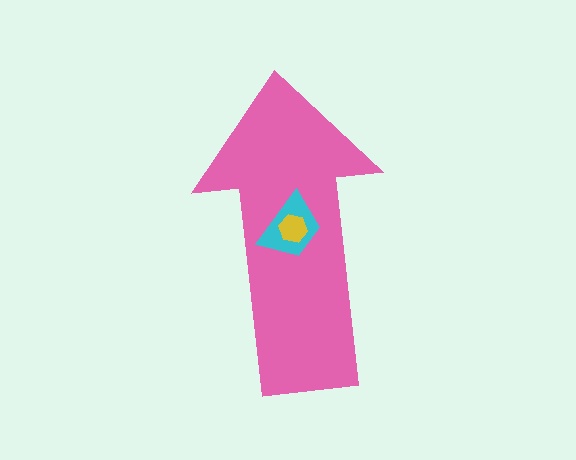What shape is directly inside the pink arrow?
The cyan trapezoid.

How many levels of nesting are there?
3.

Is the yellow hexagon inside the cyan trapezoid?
Yes.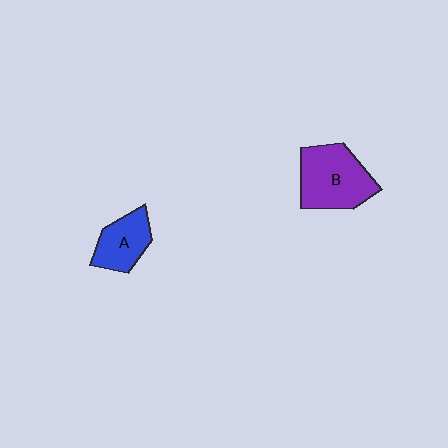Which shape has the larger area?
Shape B (purple).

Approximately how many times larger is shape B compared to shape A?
Approximately 1.6 times.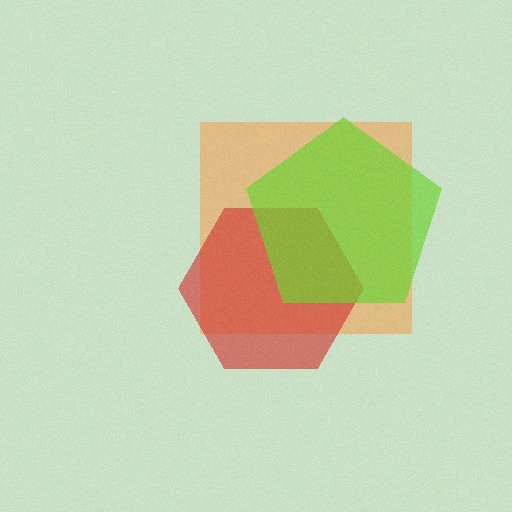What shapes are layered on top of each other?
The layered shapes are: an orange square, a red hexagon, a lime pentagon.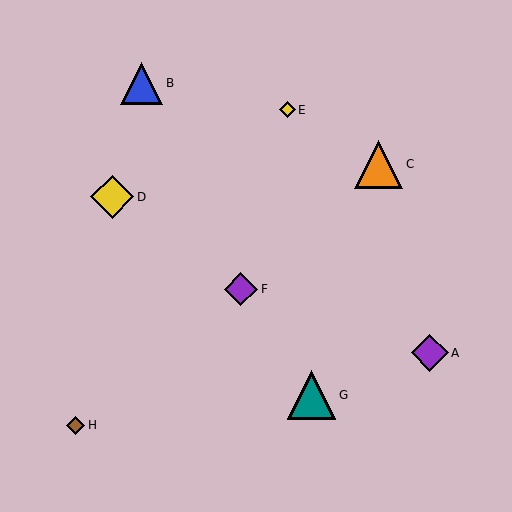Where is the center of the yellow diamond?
The center of the yellow diamond is at (112, 197).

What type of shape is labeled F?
Shape F is a purple diamond.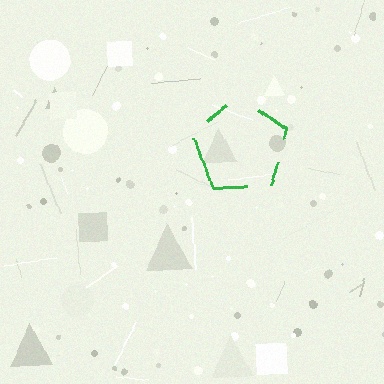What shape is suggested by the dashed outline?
The dashed outline suggests a pentagon.